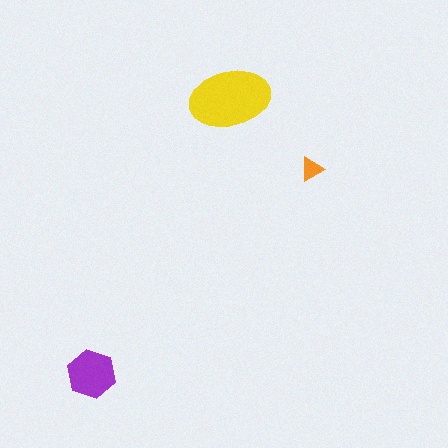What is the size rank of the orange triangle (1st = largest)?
3rd.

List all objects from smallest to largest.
The orange triangle, the purple hexagon, the yellow ellipse.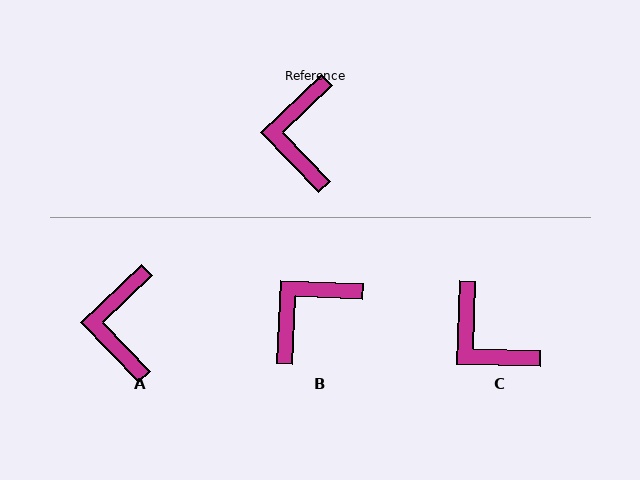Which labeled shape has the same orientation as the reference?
A.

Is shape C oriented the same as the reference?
No, it is off by about 44 degrees.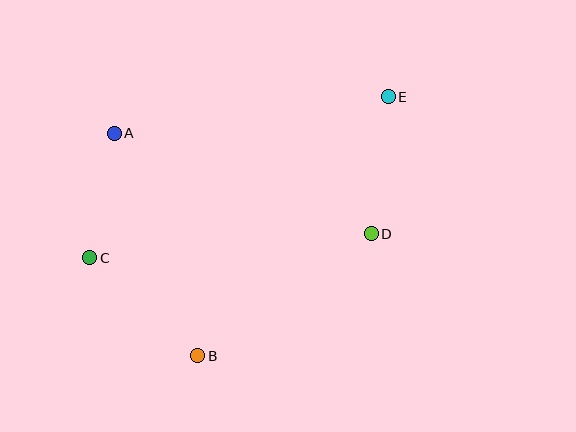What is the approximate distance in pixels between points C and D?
The distance between C and D is approximately 283 pixels.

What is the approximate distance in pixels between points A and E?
The distance between A and E is approximately 276 pixels.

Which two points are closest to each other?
Points A and C are closest to each other.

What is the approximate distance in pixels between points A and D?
The distance between A and D is approximately 276 pixels.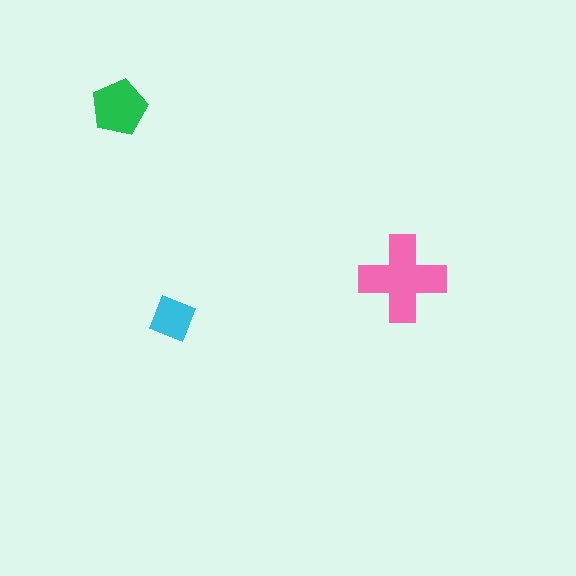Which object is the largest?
The pink cross.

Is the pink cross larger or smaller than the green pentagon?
Larger.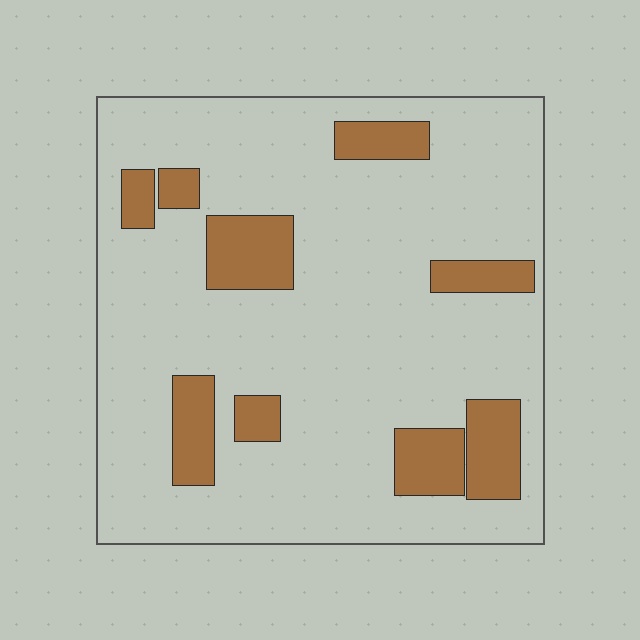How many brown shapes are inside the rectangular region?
9.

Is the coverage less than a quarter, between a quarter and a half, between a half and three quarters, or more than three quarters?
Less than a quarter.